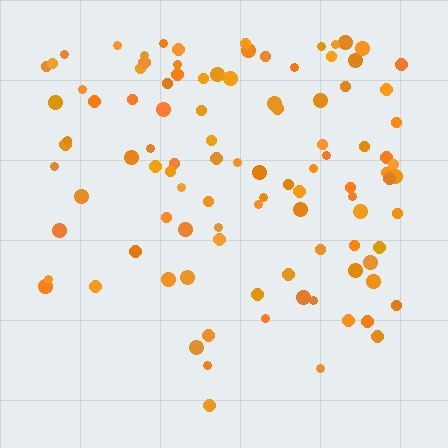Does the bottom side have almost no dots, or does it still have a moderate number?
Still a moderate number, just noticeably fewer than the top.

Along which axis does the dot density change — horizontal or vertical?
Vertical.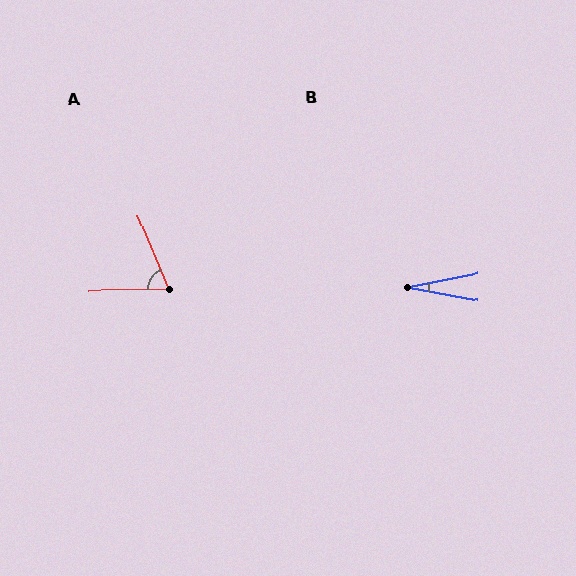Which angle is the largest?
A, at approximately 68 degrees.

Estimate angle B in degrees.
Approximately 22 degrees.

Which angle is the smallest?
B, at approximately 22 degrees.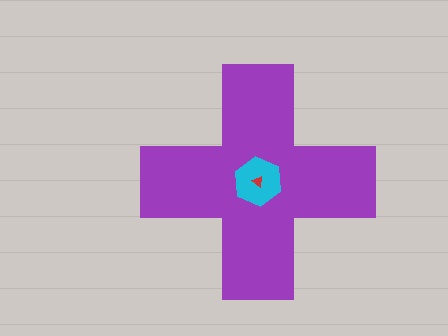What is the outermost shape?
The purple cross.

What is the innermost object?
The red triangle.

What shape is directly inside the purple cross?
The cyan hexagon.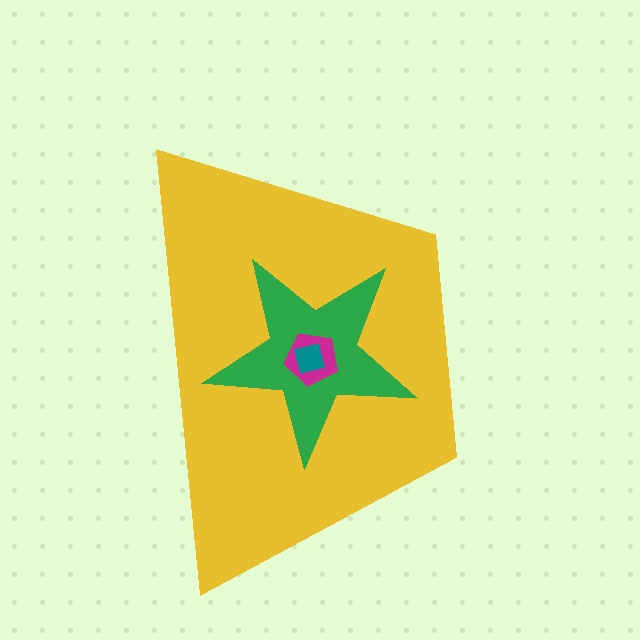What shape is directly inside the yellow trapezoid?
The green star.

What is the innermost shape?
The teal square.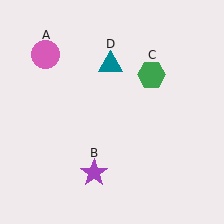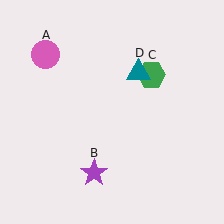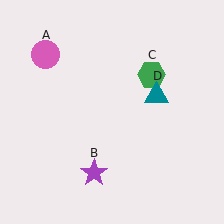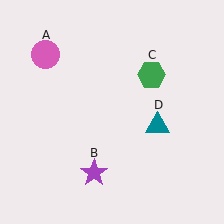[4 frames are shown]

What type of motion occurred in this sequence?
The teal triangle (object D) rotated clockwise around the center of the scene.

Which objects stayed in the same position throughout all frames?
Pink circle (object A) and purple star (object B) and green hexagon (object C) remained stationary.